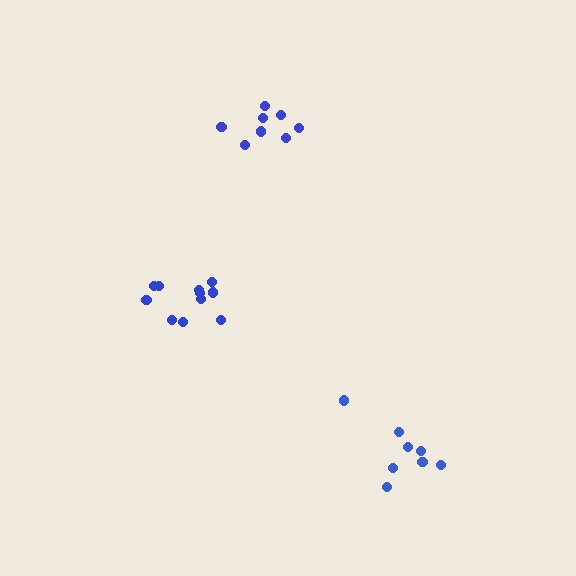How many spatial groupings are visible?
There are 3 spatial groupings.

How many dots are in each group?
Group 1: 11 dots, Group 2: 8 dots, Group 3: 8 dots (27 total).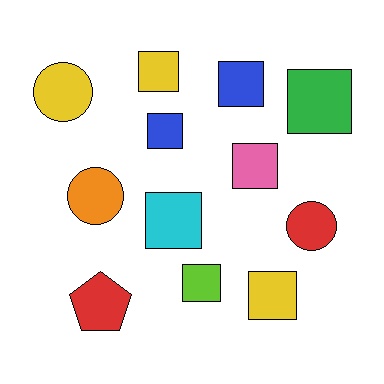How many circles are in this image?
There are 3 circles.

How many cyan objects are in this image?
There is 1 cyan object.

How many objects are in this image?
There are 12 objects.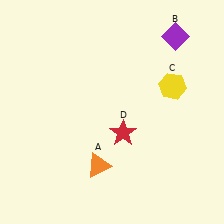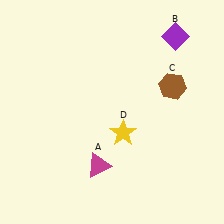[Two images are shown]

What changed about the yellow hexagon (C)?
In Image 1, C is yellow. In Image 2, it changed to brown.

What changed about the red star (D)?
In Image 1, D is red. In Image 2, it changed to yellow.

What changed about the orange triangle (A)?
In Image 1, A is orange. In Image 2, it changed to magenta.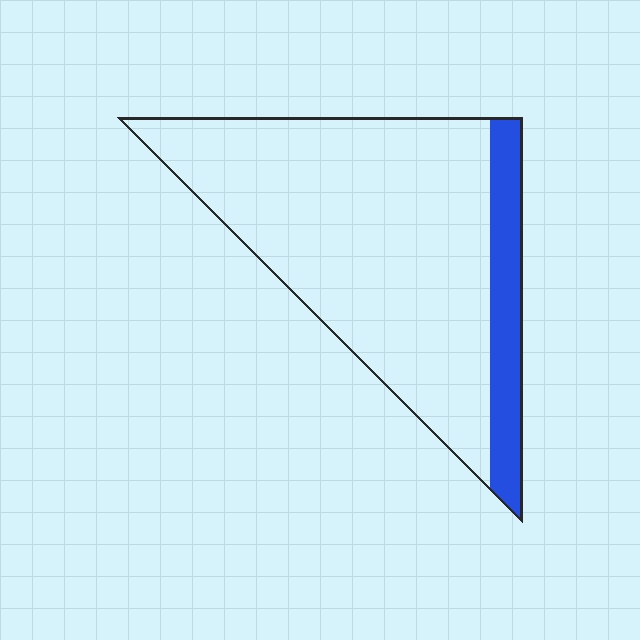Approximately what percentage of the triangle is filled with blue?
Approximately 15%.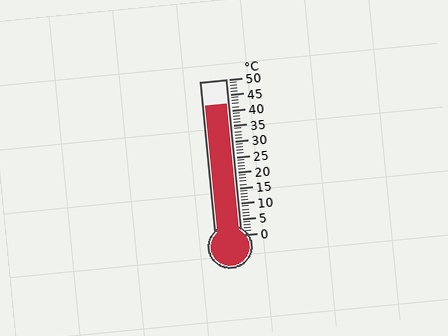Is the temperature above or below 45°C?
The temperature is below 45°C.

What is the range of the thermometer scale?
The thermometer scale ranges from 0°C to 50°C.